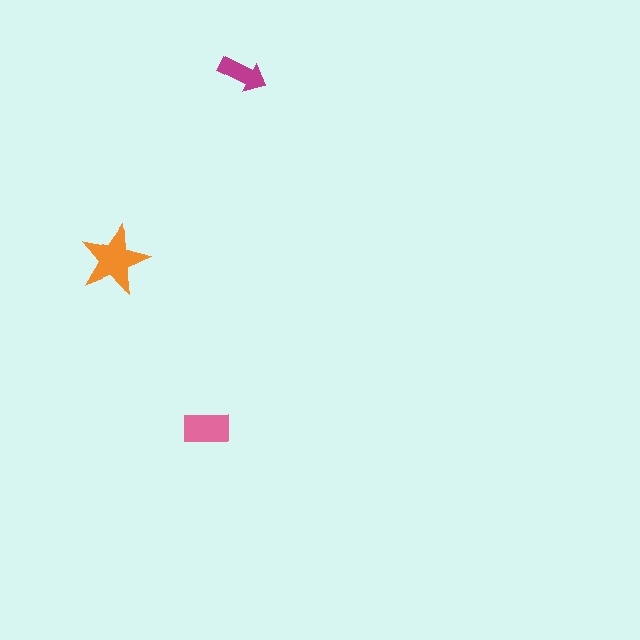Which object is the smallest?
The magenta arrow.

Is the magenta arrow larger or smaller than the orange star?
Smaller.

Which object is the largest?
The orange star.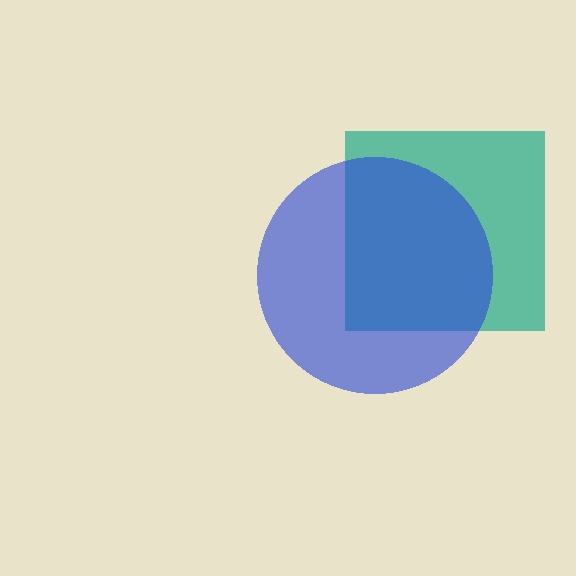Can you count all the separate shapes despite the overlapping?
Yes, there are 2 separate shapes.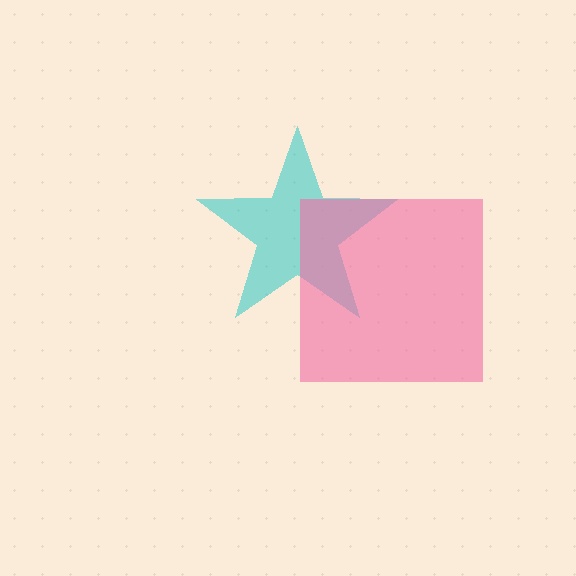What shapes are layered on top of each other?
The layered shapes are: a cyan star, a pink square.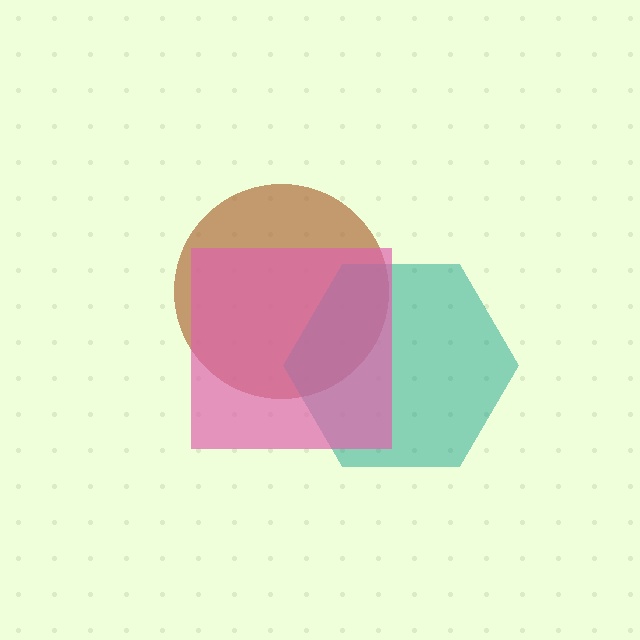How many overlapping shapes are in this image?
There are 3 overlapping shapes in the image.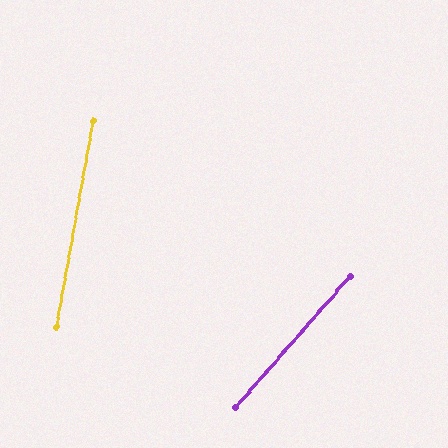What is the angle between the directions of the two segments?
Approximately 31 degrees.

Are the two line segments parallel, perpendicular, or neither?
Neither parallel nor perpendicular — they differ by about 31°.